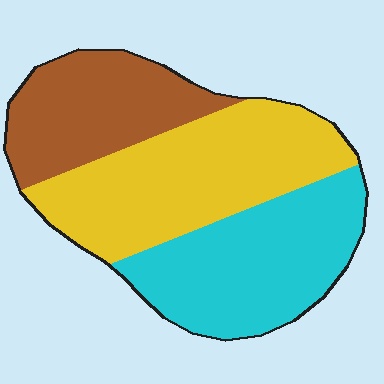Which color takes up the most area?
Yellow, at roughly 40%.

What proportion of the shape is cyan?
Cyan covers about 35% of the shape.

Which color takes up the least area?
Brown, at roughly 25%.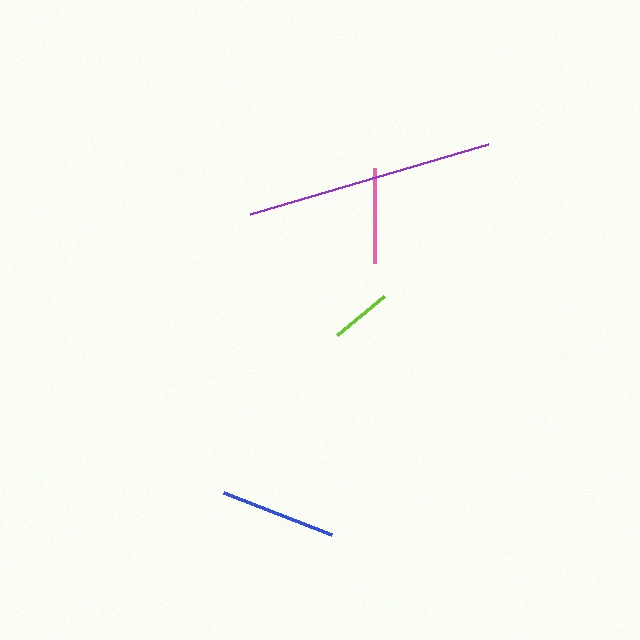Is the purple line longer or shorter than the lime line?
The purple line is longer than the lime line.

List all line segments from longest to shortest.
From longest to shortest: purple, blue, pink, lime.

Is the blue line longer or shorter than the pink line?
The blue line is longer than the pink line.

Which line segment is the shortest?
The lime line is the shortest at approximately 61 pixels.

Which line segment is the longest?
The purple line is the longest at approximately 248 pixels.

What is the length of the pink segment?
The pink segment is approximately 94 pixels long.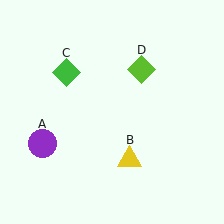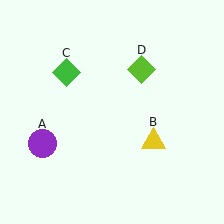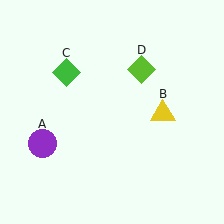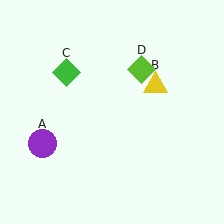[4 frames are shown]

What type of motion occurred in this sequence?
The yellow triangle (object B) rotated counterclockwise around the center of the scene.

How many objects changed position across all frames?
1 object changed position: yellow triangle (object B).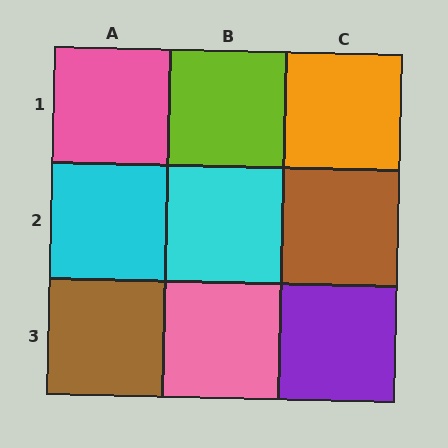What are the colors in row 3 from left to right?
Brown, pink, purple.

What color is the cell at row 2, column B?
Cyan.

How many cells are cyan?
2 cells are cyan.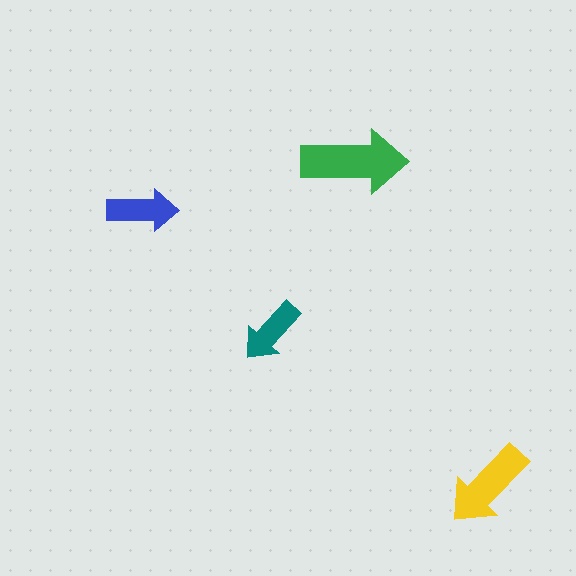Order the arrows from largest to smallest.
the green one, the yellow one, the blue one, the teal one.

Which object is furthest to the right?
The yellow arrow is rightmost.